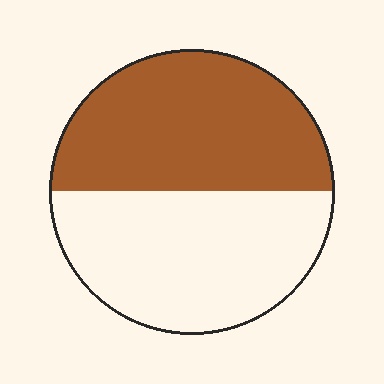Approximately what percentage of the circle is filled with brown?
Approximately 50%.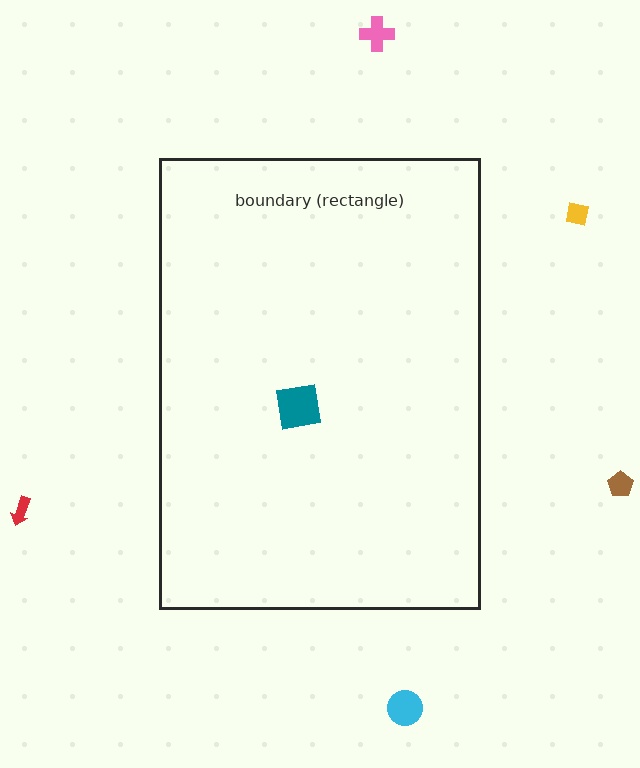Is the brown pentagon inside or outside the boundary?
Outside.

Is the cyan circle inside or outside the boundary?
Outside.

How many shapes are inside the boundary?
1 inside, 5 outside.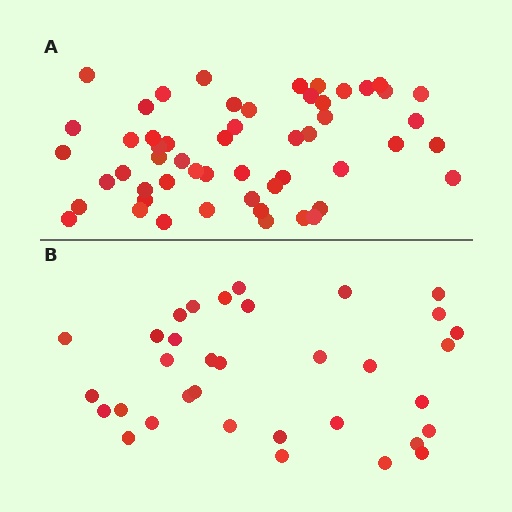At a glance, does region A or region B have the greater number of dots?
Region A (the top region) has more dots.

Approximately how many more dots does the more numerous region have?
Region A has approximately 20 more dots than region B.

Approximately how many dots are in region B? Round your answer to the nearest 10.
About 30 dots. (The exact count is 34, which rounds to 30.)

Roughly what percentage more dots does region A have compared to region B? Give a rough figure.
About 60% more.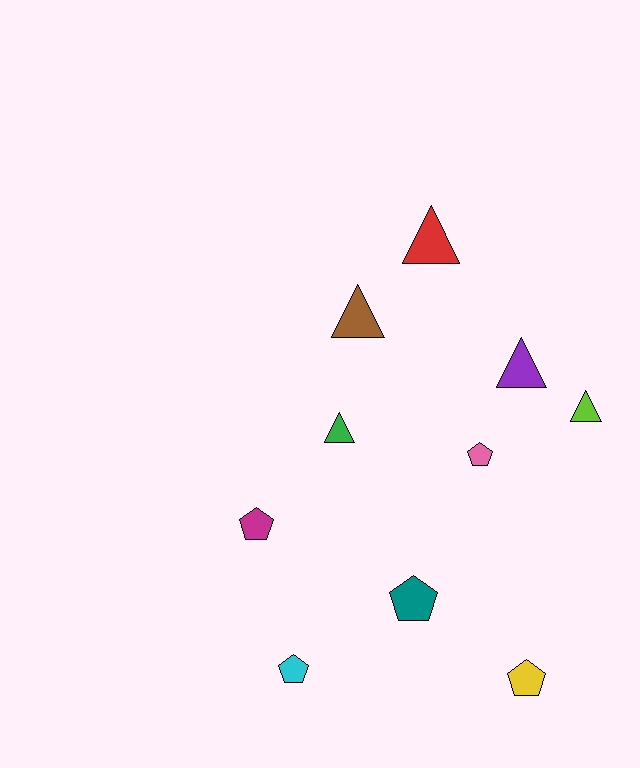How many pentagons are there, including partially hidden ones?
There are 5 pentagons.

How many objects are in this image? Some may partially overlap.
There are 10 objects.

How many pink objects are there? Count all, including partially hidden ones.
There is 1 pink object.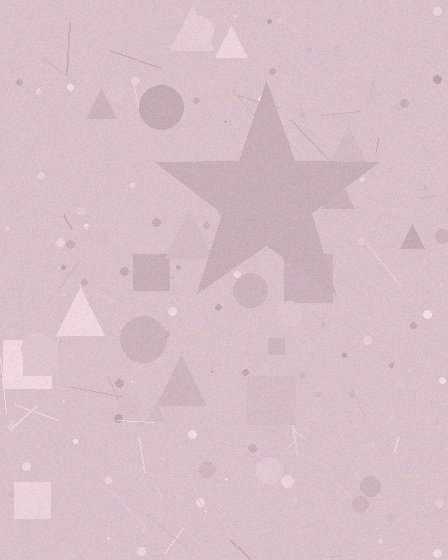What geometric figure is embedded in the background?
A star is embedded in the background.